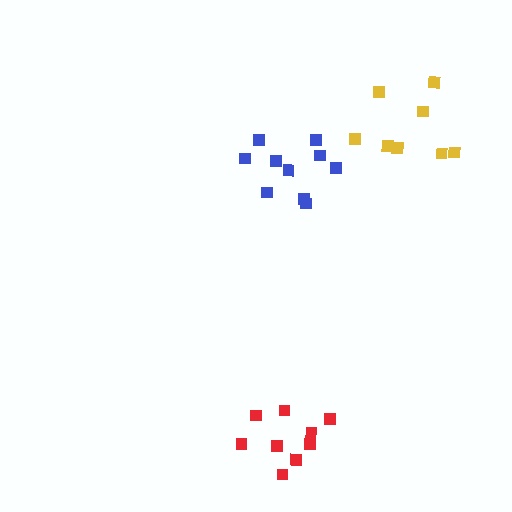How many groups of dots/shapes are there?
There are 3 groups.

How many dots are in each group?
Group 1: 8 dots, Group 2: 9 dots, Group 3: 10 dots (27 total).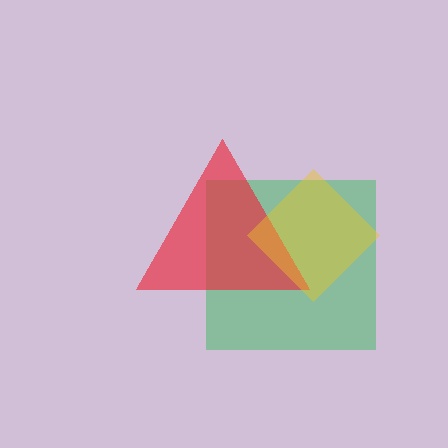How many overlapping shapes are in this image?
There are 3 overlapping shapes in the image.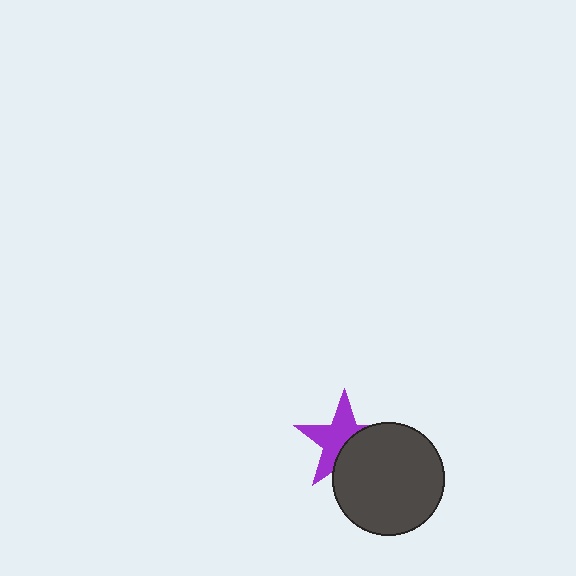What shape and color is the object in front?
The object in front is a dark gray circle.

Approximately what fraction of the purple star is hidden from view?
Roughly 42% of the purple star is hidden behind the dark gray circle.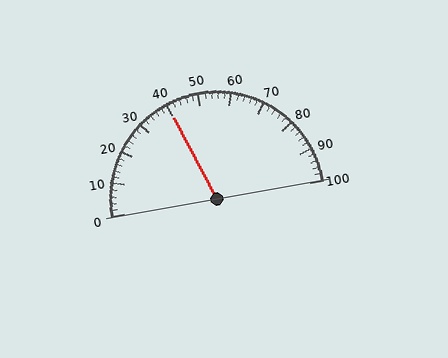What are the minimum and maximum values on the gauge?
The gauge ranges from 0 to 100.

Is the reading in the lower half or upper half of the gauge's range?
The reading is in the lower half of the range (0 to 100).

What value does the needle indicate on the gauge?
The needle indicates approximately 40.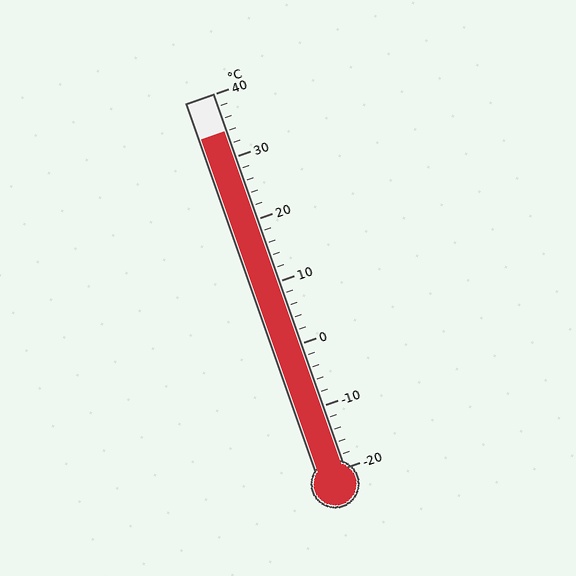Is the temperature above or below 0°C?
The temperature is above 0°C.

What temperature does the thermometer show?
The thermometer shows approximately 34°C.